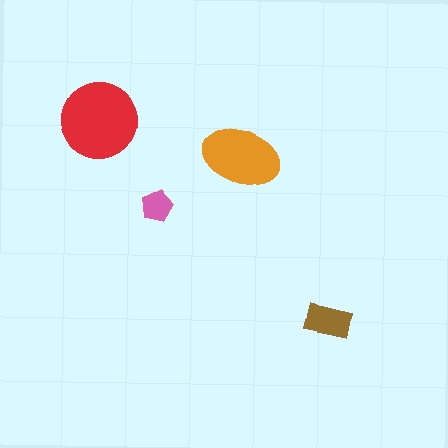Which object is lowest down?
The brown rectangle is bottommost.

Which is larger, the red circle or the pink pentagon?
The red circle.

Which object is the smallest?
The pink pentagon.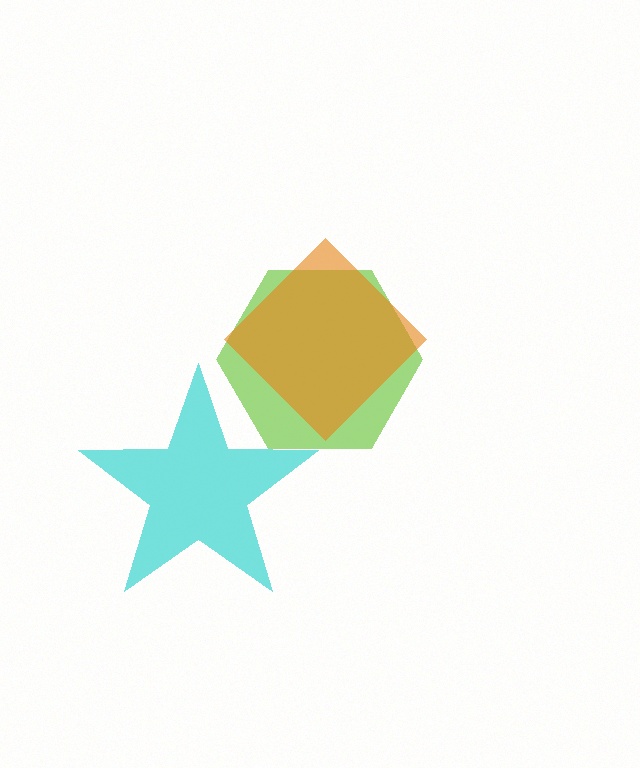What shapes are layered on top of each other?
The layered shapes are: a cyan star, a lime hexagon, an orange diamond.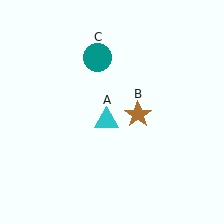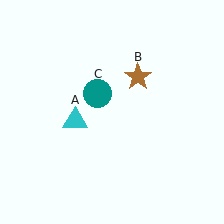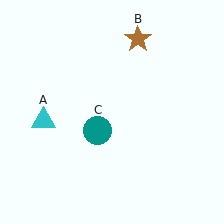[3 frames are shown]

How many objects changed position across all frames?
3 objects changed position: cyan triangle (object A), brown star (object B), teal circle (object C).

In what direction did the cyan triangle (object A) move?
The cyan triangle (object A) moved left.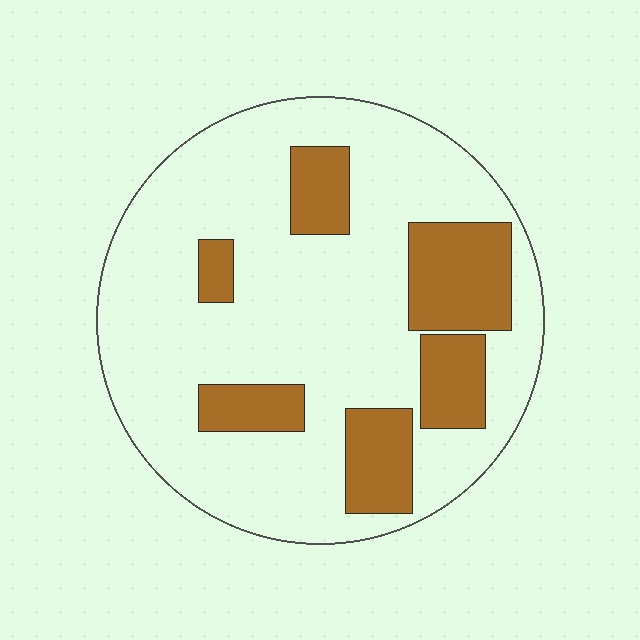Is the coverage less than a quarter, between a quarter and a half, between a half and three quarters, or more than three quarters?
Less than a quarter.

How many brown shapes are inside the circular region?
6.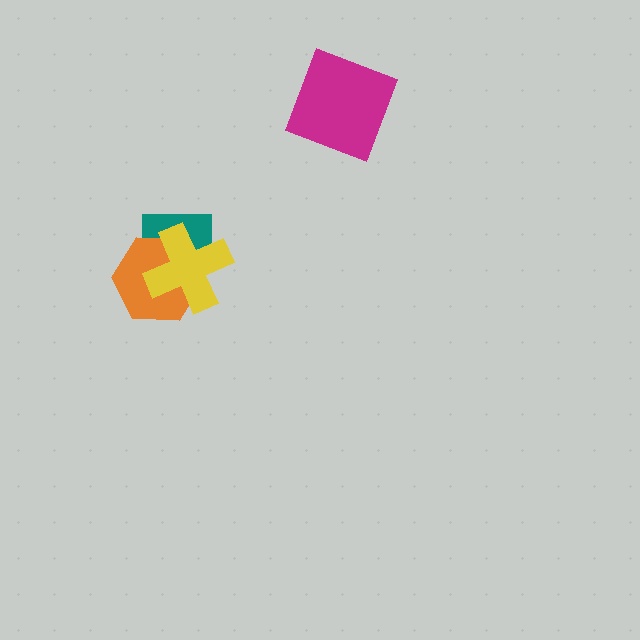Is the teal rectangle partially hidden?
Yes, it is partially covered by another shape.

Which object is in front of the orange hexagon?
The yellow cross is in front of the orange hexagon.